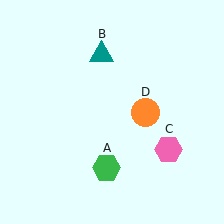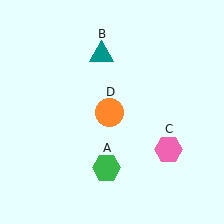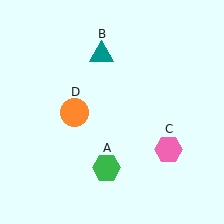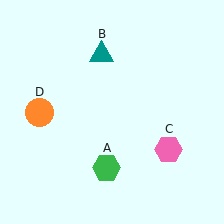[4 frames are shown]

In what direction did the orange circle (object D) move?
The orange circle (object D) moved left.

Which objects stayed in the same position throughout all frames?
Green hexagon (object A) and teal triangle (object B) and pink hexagon (object C) remained stationary.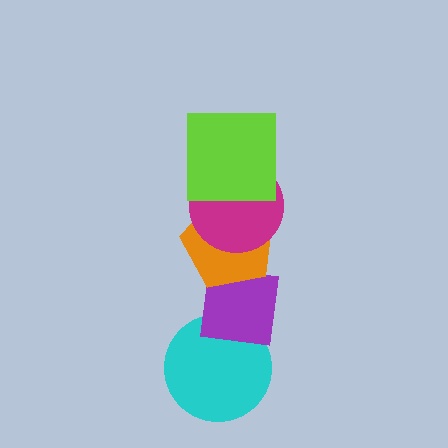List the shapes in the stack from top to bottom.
From top to bottom: the lime square, the magenta circle, the orange pentagon, the purple square, the cyan circle.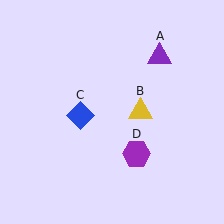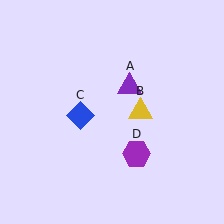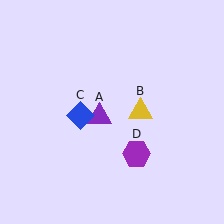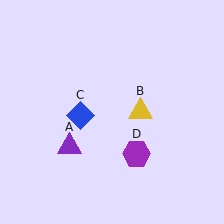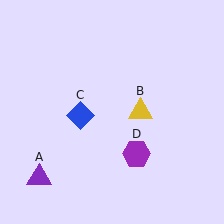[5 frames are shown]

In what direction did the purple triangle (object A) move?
The purple triangle (object A) moved down and to the left.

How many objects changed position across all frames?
1 object changed position: purple triangle (object A).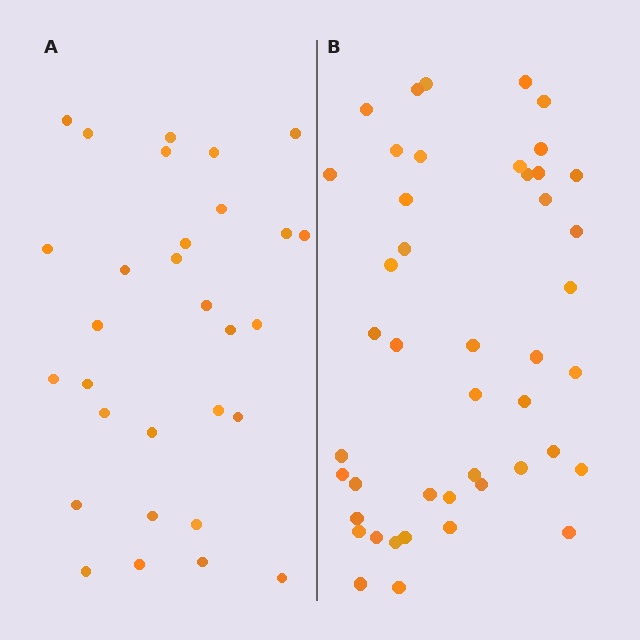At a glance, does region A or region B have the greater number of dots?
Region B (the right region) has more dots.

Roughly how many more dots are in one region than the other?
Region B has approximately 15 more dots than region A.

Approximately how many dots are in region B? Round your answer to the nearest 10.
About 40 dots. (The exact count is 45, which rounds to 40.)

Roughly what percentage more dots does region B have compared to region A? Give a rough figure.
About 50% more.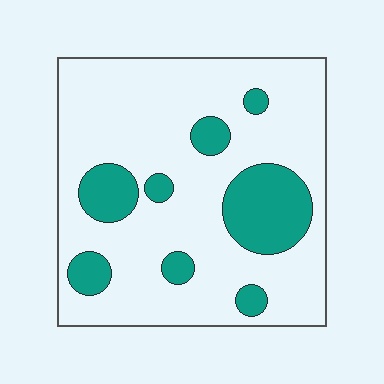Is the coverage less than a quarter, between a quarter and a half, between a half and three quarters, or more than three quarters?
Less than a quarter.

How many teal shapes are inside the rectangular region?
8.